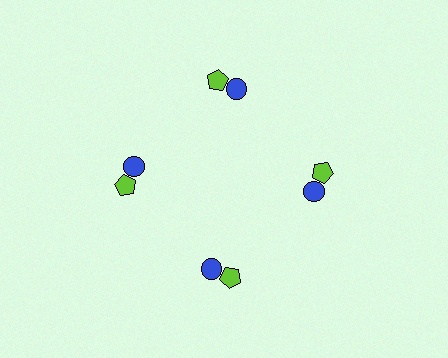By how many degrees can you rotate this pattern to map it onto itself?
The pattern maps onto itself every 90 degrees of rotation.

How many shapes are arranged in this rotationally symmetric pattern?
There are 8 shapes, arranged in 4 groups of 2.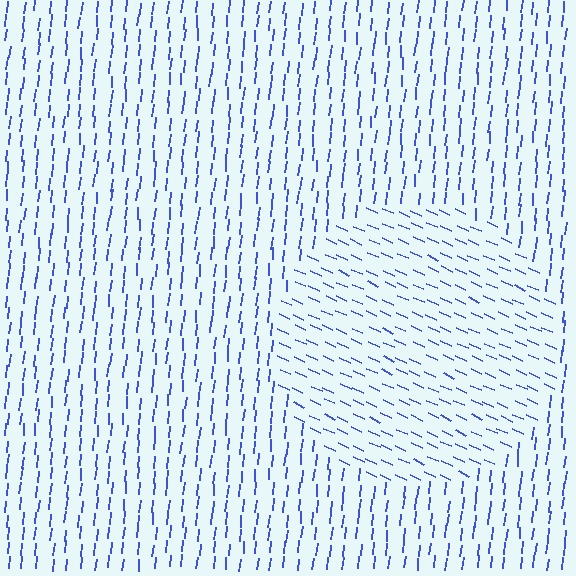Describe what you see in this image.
The image is filled with small blue line segments. A circle region in the image has lines oriented differently from the surrounding lines, creating a visible texture boundary.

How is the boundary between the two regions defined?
The boundary is defined purely by a change in line orientation (approximately 71 degrees difference). All lines are the same color and thickness.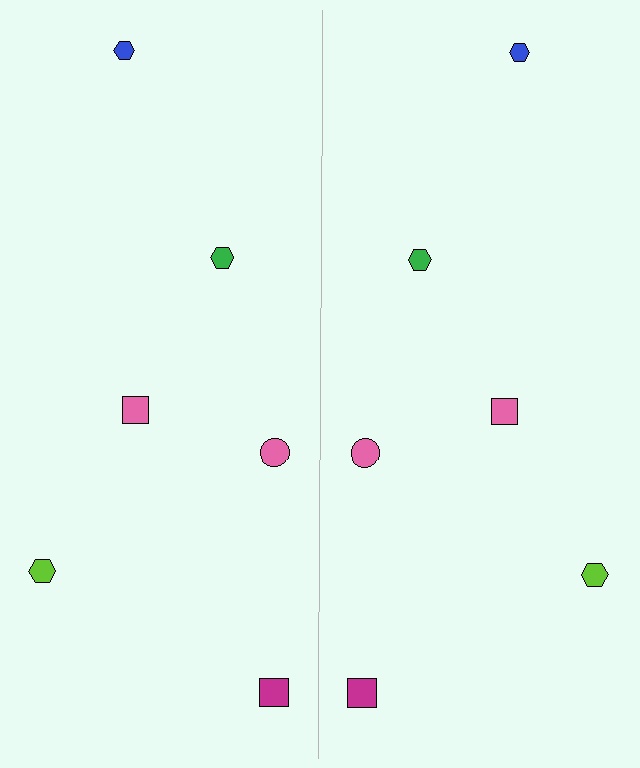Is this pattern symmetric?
Yes, this pattern has bilateral (reflection) symmetry.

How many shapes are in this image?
There are 12 shapes in this image.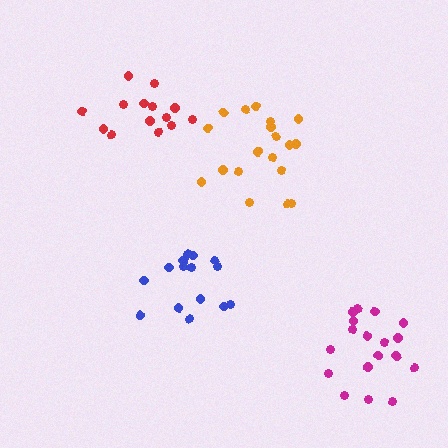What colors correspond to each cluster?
The clusters are colored: red, blue, orange, magenta.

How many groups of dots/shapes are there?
There are 4 groups.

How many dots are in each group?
Group 1: 14 dots, Group 2: 16 dots, Group 3: 19 dots, Group 4: 18 dots (67 total).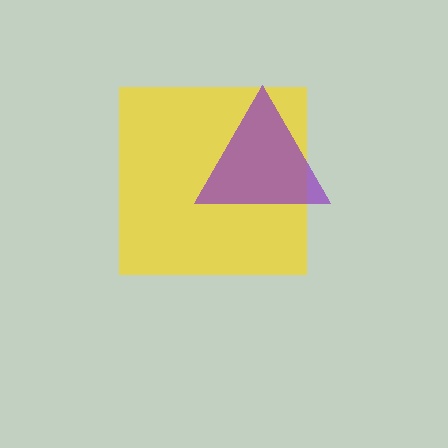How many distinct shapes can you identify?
There are 2 distinct shapes: a yellow square, a purple triangle.